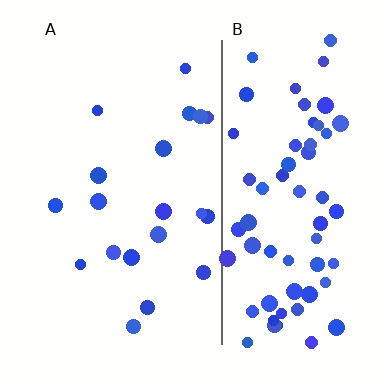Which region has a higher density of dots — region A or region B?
B (the right).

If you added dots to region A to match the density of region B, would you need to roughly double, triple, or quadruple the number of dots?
Approximately quadruple.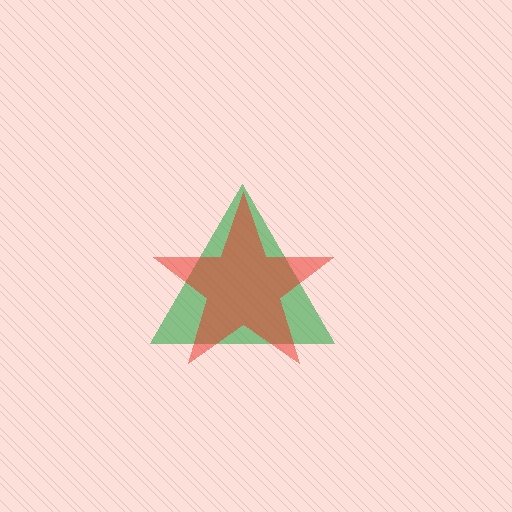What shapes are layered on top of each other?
The layered shapes are: a green triangle, a red star.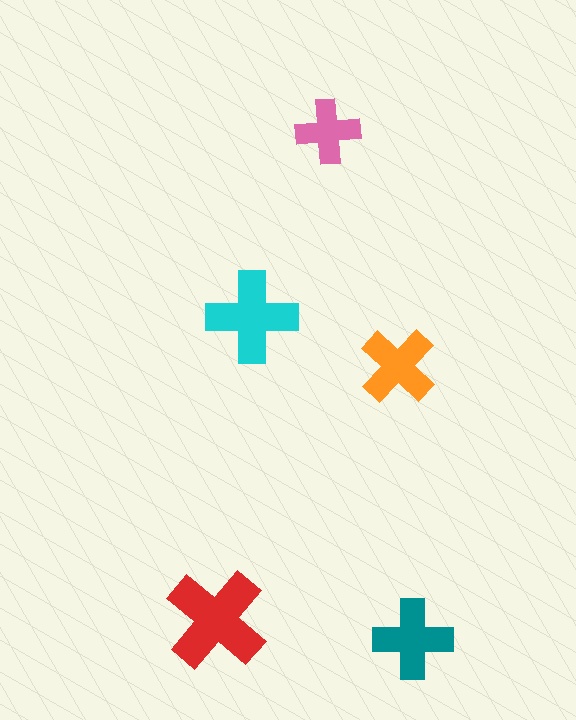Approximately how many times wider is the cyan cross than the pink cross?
About 1.5 times wider.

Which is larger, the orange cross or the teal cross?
The teal one.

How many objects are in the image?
There are 5 objects in the image.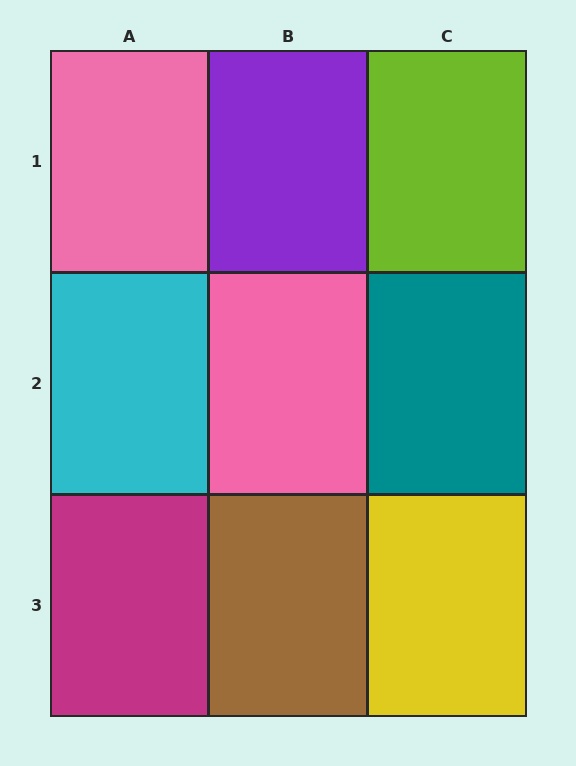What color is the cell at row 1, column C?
Lime.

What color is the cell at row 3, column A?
Magenta.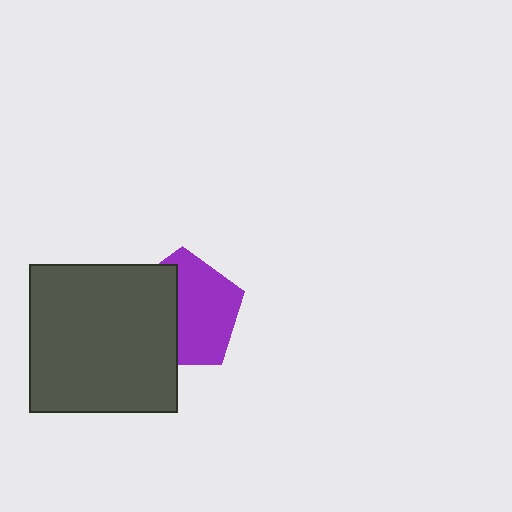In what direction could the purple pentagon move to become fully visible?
The purple pentagon could move right. That would shift it out from behind the dark gray square entirely.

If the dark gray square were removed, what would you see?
You would see the complete purple pentagon.